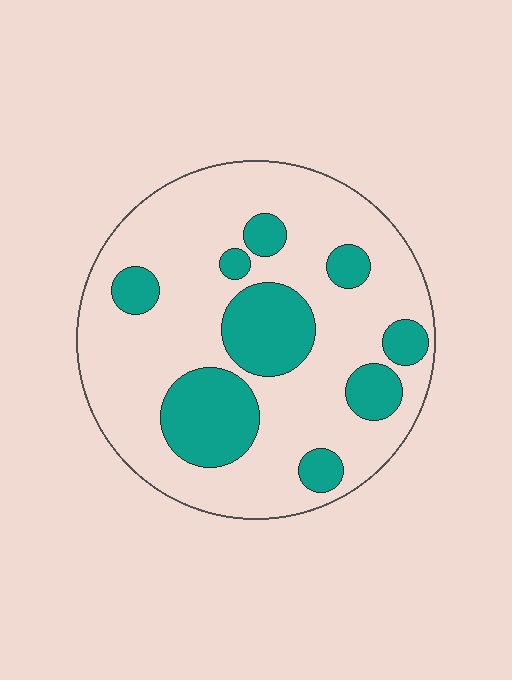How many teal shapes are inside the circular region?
9.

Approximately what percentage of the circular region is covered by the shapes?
Approximately 25%.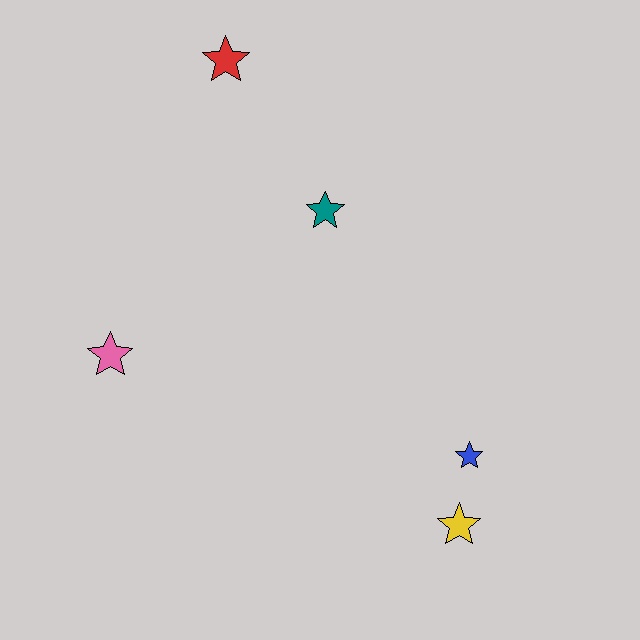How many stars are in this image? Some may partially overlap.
There are 5 stars.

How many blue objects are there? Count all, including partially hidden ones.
There is 1 blue object.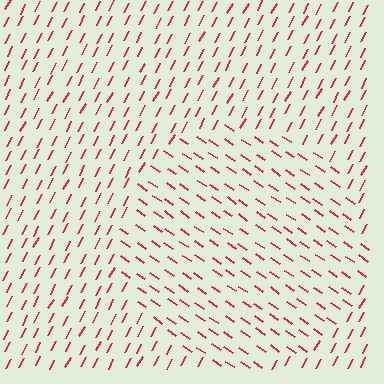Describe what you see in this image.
The image is filled with small red line segments. A circle region in the image has lines oriented differently from the surrounding lines, creating a visible texture boundary.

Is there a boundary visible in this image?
Yes, there is a texture boundary formed by a change in line orientation.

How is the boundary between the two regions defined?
The boundary is defined purely by a change in line orientation (approximately 84 degrees difference). All lines are the same color and thickness.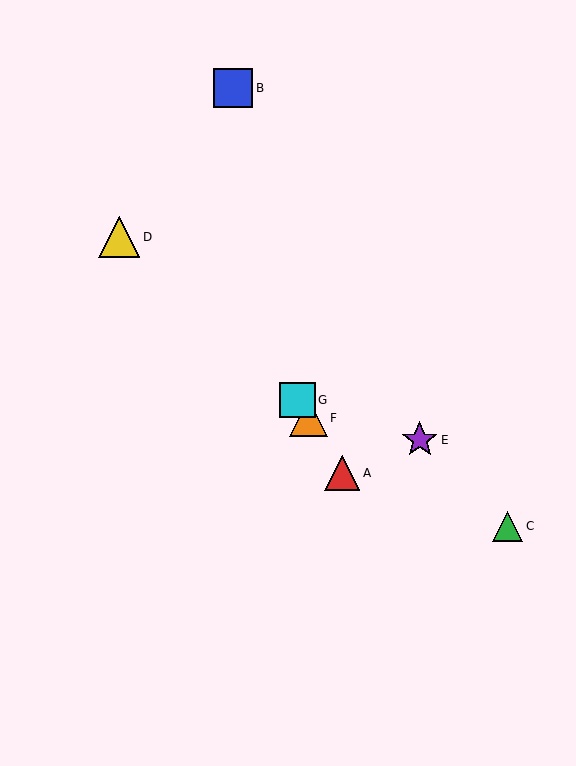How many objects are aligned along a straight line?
3 objects (A, F, G) are aligned along a straight line.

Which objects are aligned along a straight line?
Objects A, F, G are aligned along a straight line.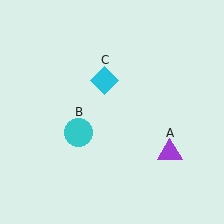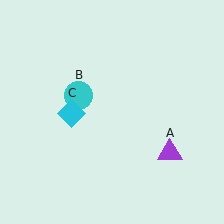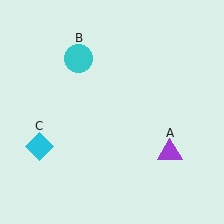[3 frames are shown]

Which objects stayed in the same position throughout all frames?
Purple triangle (object A) remained stationary.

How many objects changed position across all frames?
2 objects changed position: cyan circle (object B), cyan diamond (object C).